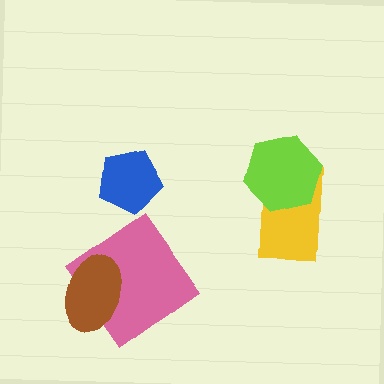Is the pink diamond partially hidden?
Yes, it is partially covered by another shape.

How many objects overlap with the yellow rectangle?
1 object overlaps with the yellow rectangle.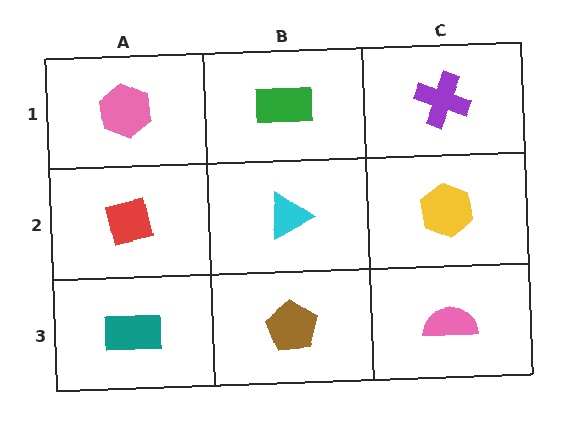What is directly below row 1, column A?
A red square.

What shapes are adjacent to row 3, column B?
A cyan triangle (row 2, column B), a teal rectangle (row 3, column A), a pink semicircle (row 3, column C).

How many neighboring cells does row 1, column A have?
2.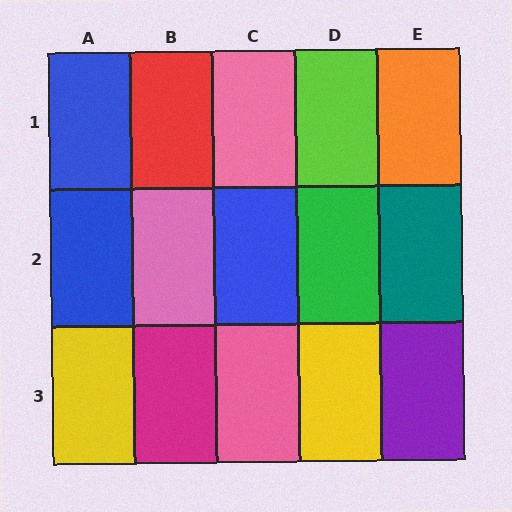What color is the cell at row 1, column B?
Red.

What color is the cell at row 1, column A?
Blue.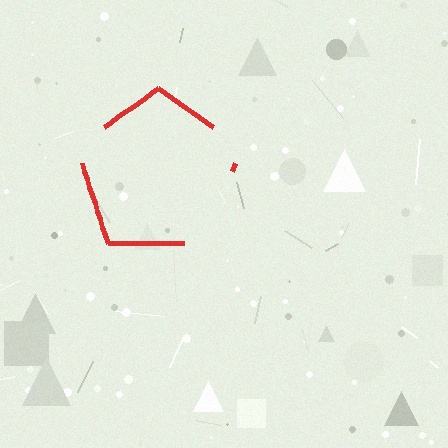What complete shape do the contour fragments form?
The contour fragments form a pentagon.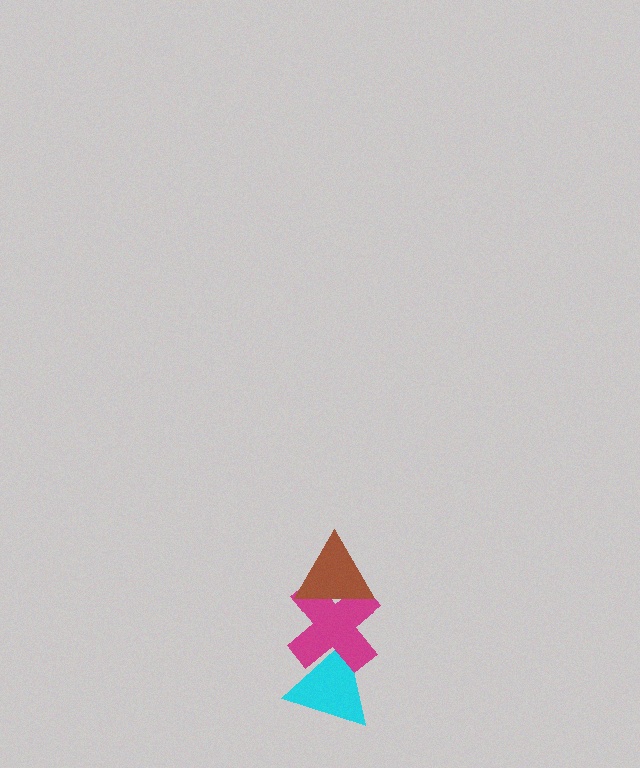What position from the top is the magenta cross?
The magenta cross is 2nd from the top.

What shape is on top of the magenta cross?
The brown triangle is on top of the magenta cross.